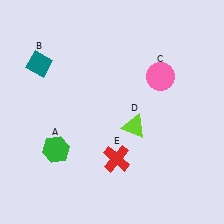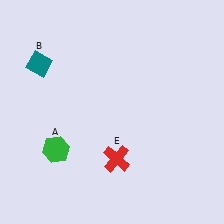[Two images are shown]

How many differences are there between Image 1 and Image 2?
There are 2 differences between the two images.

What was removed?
The lime triangle (D), the pink circle (C) were removed in Image 2.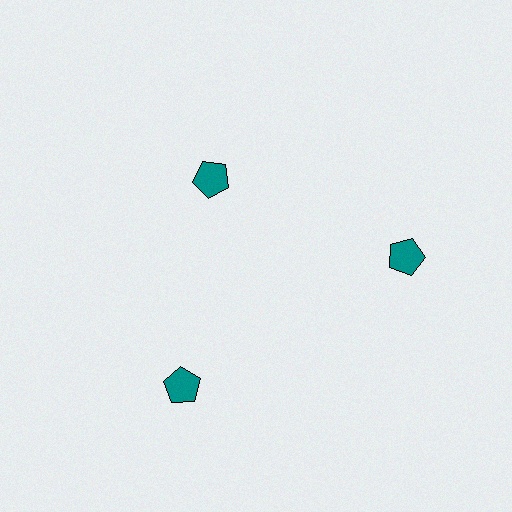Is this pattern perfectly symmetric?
No. The 3 teal pentagons are arranged in a ring, but one element near the 11 o'clock position is pulled inward toward the center, breaking the 3-fold rotational symmetry.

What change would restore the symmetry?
The symmetry would be restored by moving it outward, back onto the ring so that all 3 pentagons sit at equal angles and equal distance from the center.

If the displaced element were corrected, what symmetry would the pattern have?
It would have 3-fold rotational symmetry — the pattern would map onto itself every 120 degrees.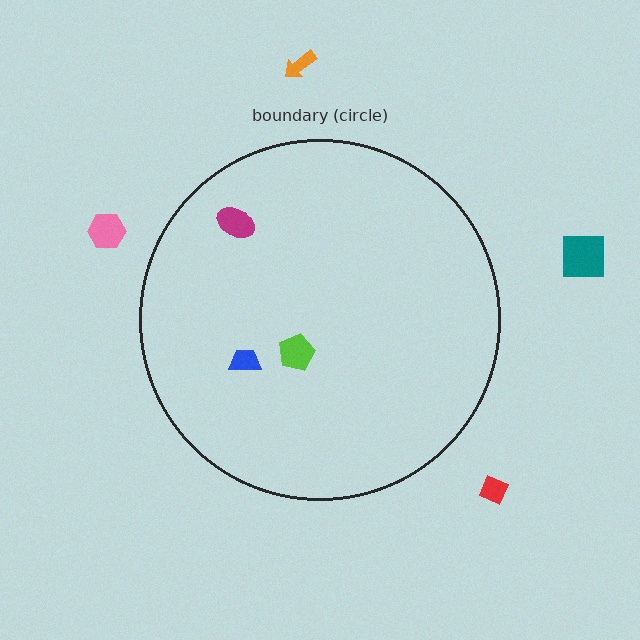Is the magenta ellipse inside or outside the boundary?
Inside.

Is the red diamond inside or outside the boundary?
Outside.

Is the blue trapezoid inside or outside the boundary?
Inside.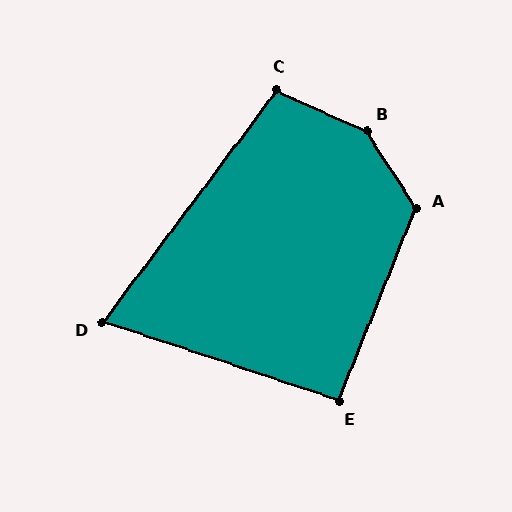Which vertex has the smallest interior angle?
D, at approximately 72 degrees.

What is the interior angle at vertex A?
Approximately 126 degrees (obtuse).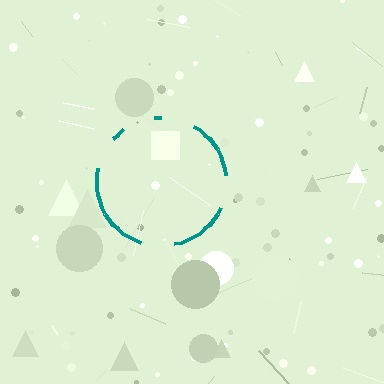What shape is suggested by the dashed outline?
The dashed outline suggests a circle.